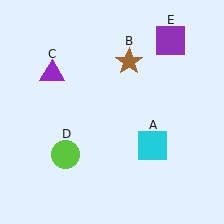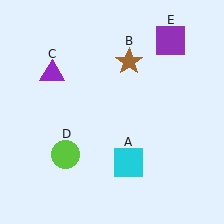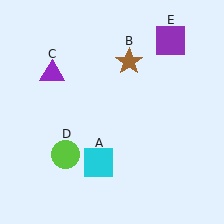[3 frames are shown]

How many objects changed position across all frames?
1 object changed position: cyan square (object A).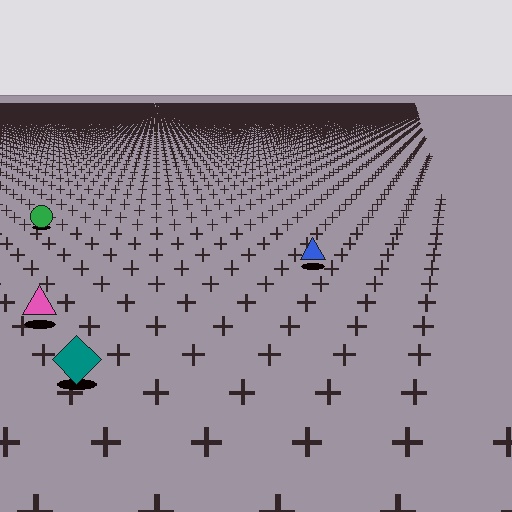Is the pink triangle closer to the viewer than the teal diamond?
No. The teal diamond is closer — you can tell from the texture gradient: the ground texture is coarser near it.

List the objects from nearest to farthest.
From nearest to farthest: the teal diamond, the pink triangle, the blue triangle, the green circle.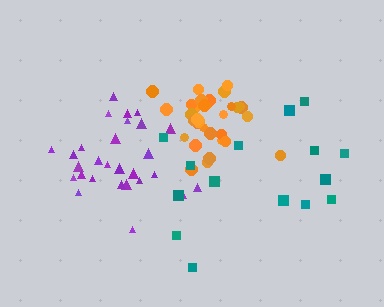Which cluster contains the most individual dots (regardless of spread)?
Orange (32).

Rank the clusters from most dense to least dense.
orange, purple, teal.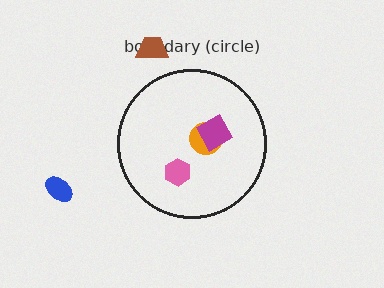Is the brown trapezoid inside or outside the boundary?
Outside.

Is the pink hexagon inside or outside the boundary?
Inside.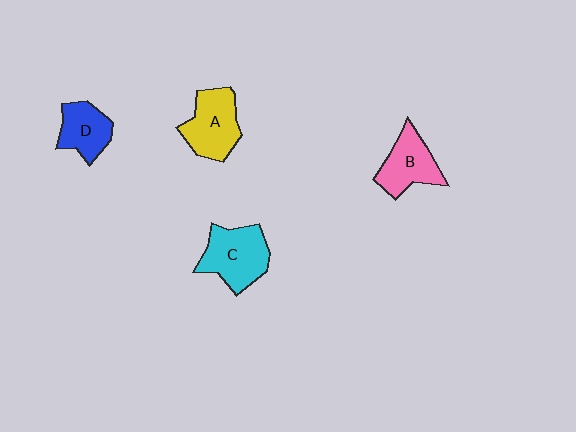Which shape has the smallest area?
Shape D (blue).